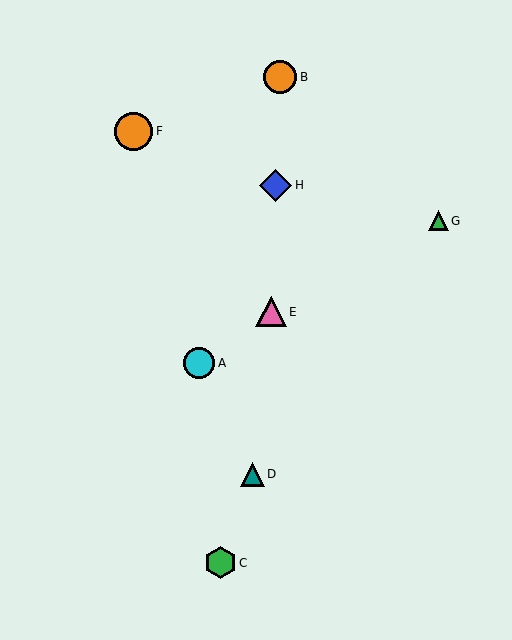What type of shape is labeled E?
Shape E is a pink triangle.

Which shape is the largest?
The orange circle (labeled F) is the largest.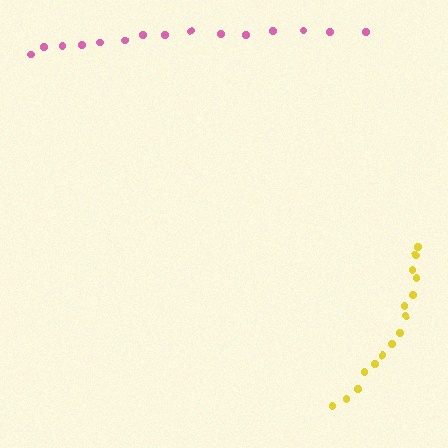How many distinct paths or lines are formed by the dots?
There are 2 distinct paths.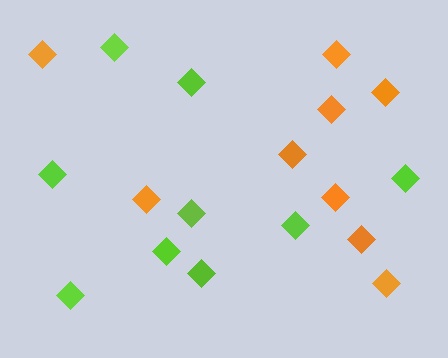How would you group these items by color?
There are 2 groups: one group of orange diamonds (9) and one group of lime diamonds (9).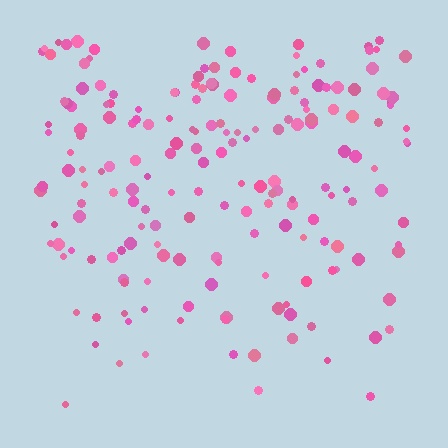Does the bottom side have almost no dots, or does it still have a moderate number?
Still a moderate number, just noticeably fewer than the top.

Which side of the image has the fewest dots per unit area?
The bottom.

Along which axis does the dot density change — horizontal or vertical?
Vertical.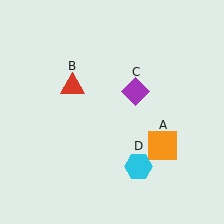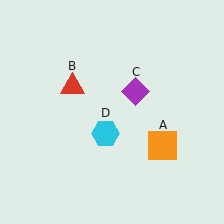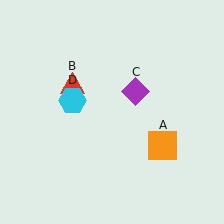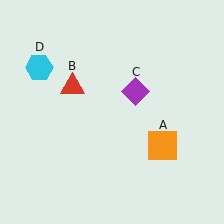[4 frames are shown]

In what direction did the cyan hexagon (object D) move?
The cyan hexagon (object D) moved up and to the left.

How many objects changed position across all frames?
1 object changed position: cyan hexagon (object D).